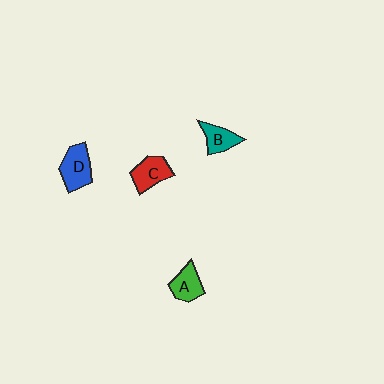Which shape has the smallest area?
Shape B (teal).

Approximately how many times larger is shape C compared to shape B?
Approximately 1.3 times.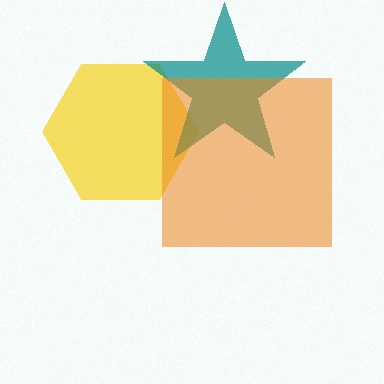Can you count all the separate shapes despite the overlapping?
Yes, there are 3 separate shapes.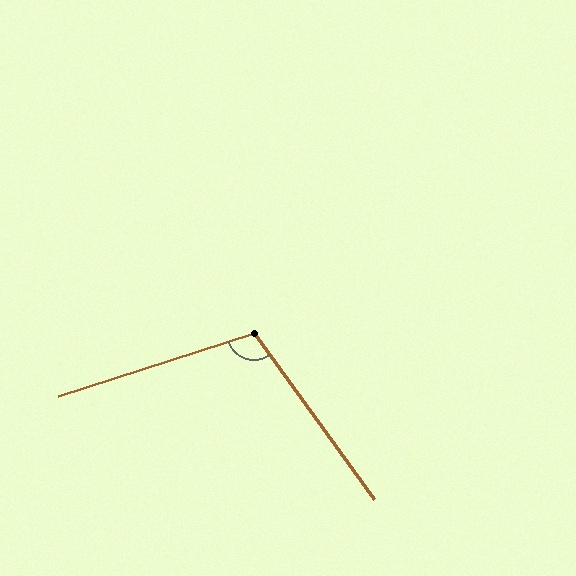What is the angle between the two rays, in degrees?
Approximately 108 degrees.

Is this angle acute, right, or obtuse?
It is obtuse.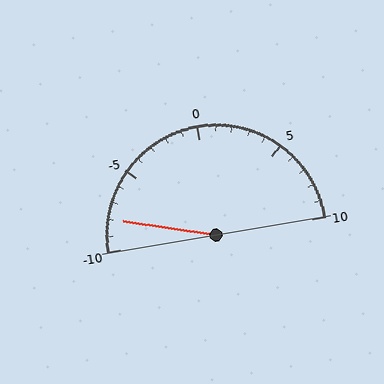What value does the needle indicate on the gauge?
The needle indicates approximately -8.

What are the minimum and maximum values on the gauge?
The gauge ranges from -10 to 10.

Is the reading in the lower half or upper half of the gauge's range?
The reading is in the lower half of the range (-10 to 10).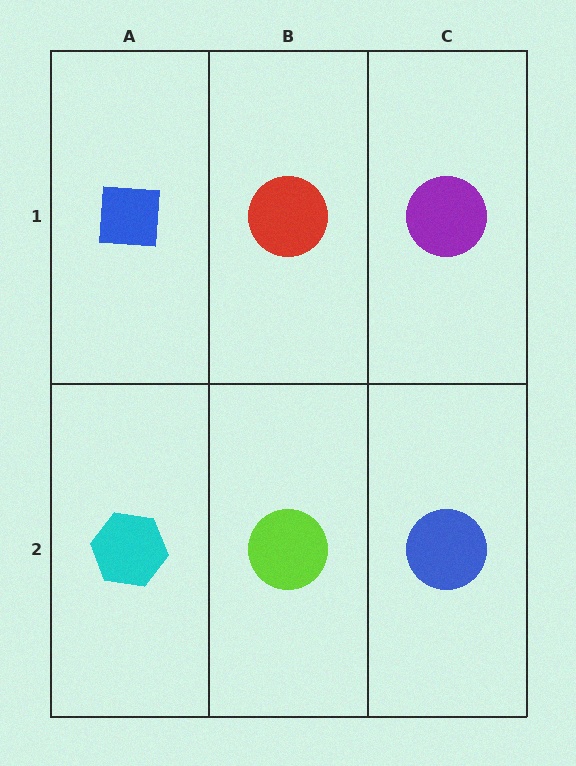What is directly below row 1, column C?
A blue circle.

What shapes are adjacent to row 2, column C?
A purple circle (row 1, column C), a lime circle (row 2, column B).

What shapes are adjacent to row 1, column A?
A cyan hexagon (row 2, column A), a red circle (row 1, column B).